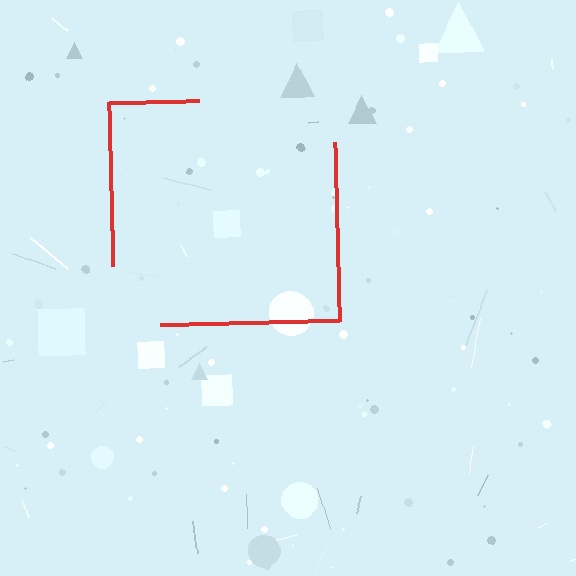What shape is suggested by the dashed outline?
The dashed outline suggests a square.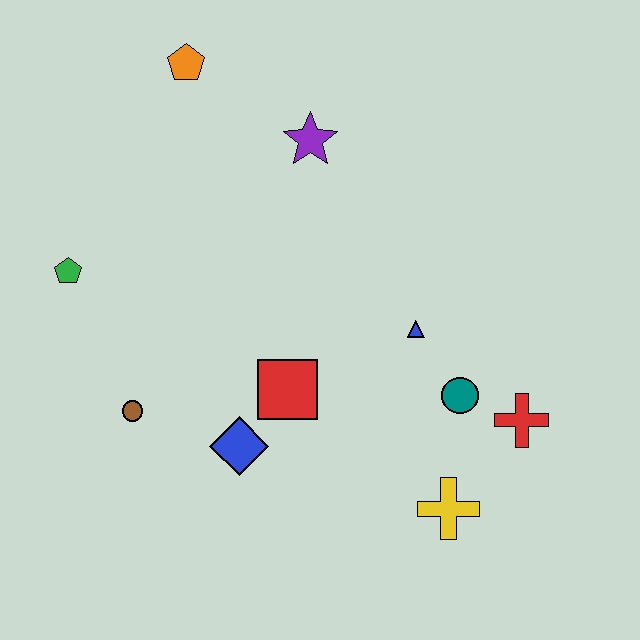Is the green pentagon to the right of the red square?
No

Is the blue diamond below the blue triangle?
Yes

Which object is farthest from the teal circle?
The orange pentagon is farthest from the teal circle.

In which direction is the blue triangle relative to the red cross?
The blue triangle is to the left of the red cross.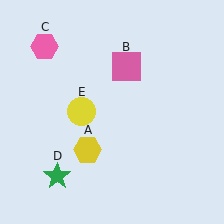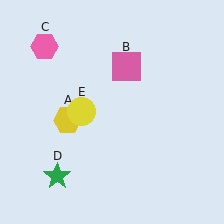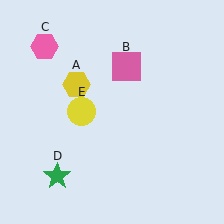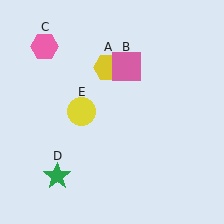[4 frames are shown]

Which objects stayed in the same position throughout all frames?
Pink square (object B) and pink hexagon (object C) and green star (object D) and yellow circle (object E) remained stationary.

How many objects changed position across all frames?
1 object changed position: yellow hexagon (object A).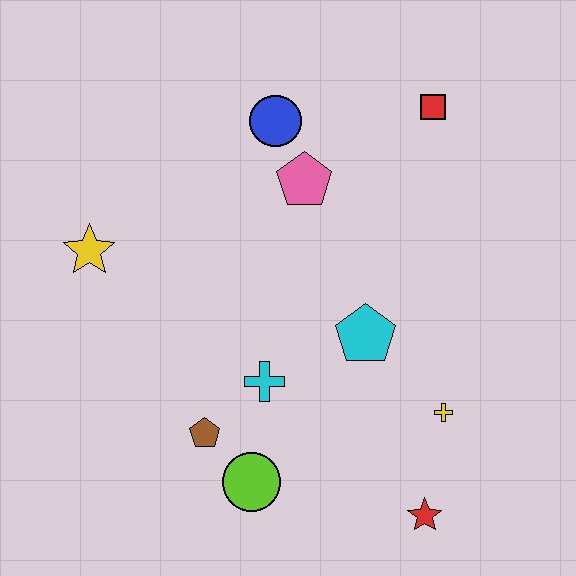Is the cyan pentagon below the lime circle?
No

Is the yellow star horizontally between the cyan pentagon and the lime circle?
No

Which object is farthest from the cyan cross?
The red square is farthest from the cyan cross.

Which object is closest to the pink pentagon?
The blue circle is closest to the pink pentagon.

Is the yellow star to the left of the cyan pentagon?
Yes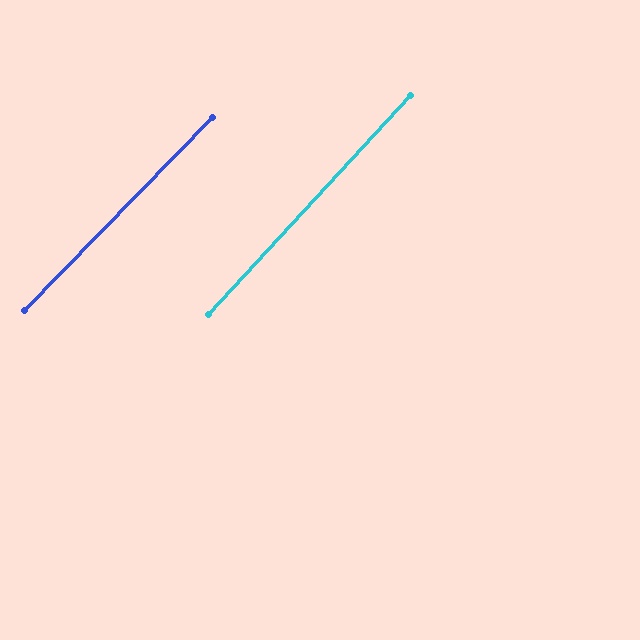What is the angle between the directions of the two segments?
Approximately 2 degrees.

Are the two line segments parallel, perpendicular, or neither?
Parallel — their directions differ by only 1.7°.